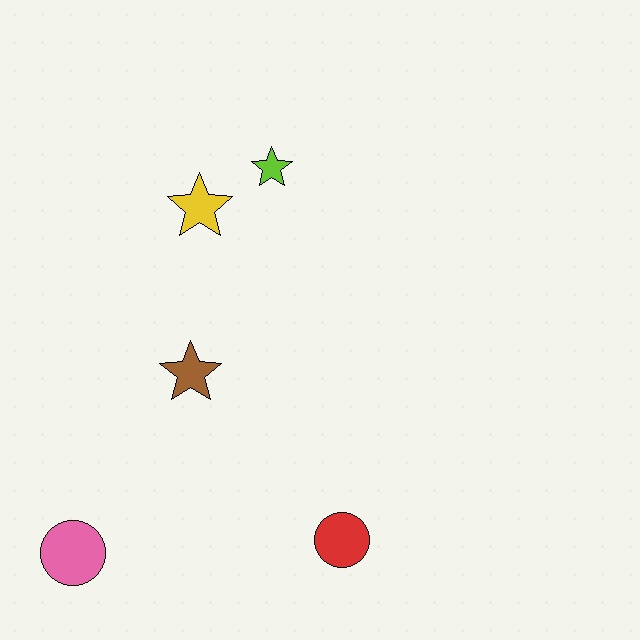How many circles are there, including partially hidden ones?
There are 2 circles.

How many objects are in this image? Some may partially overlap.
There are 5 objects.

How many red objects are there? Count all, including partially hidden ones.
There is 1 red object.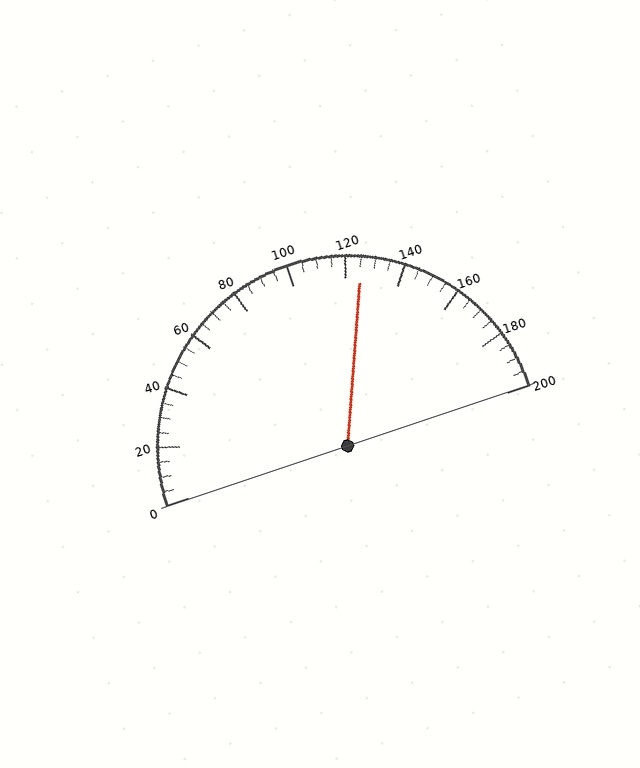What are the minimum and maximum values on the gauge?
The gauge ranges from 0 to 200.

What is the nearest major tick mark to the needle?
The nearest major tick mark is 120.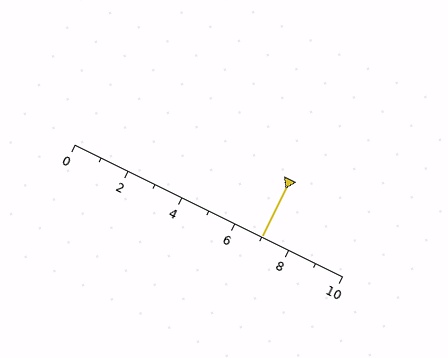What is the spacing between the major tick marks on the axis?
The major ticks are spaced 2 apart.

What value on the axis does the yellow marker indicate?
The marker indicates approximately 7.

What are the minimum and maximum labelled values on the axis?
The axis runs from 0 to 10.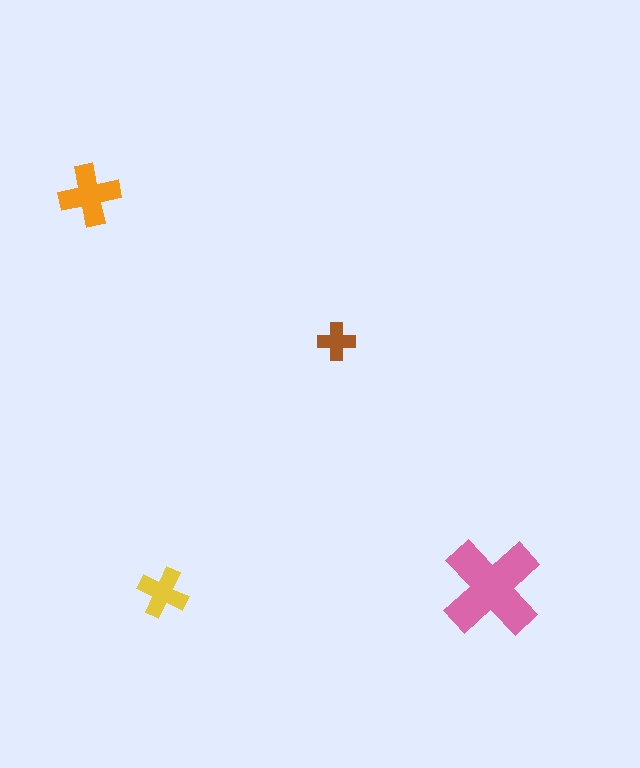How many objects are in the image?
There are 4 objects in the image.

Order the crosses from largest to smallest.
the pink one, the orange one, the yellow one, the brown one.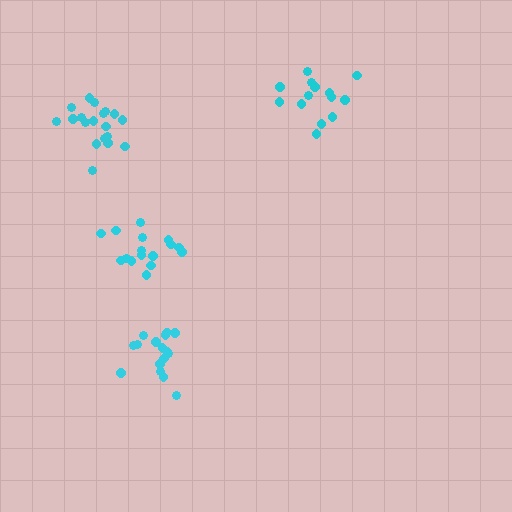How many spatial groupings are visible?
There are 4 spatial groupings.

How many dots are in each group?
Group 1: 14 dots, Group 2: 16 dots, Group 3: 16 dots, Group 4: 19 dots (65 total).